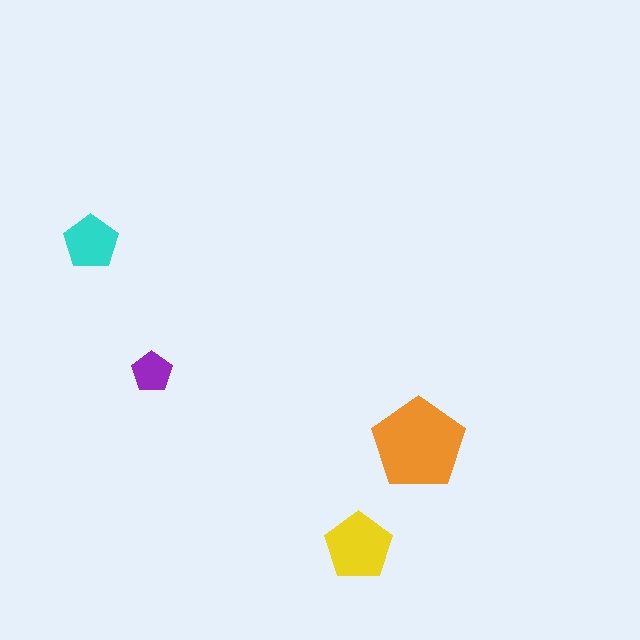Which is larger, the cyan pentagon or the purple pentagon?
The cyan one.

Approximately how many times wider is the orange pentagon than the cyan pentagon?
About 1.5 times wider.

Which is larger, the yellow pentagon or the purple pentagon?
The yellow one.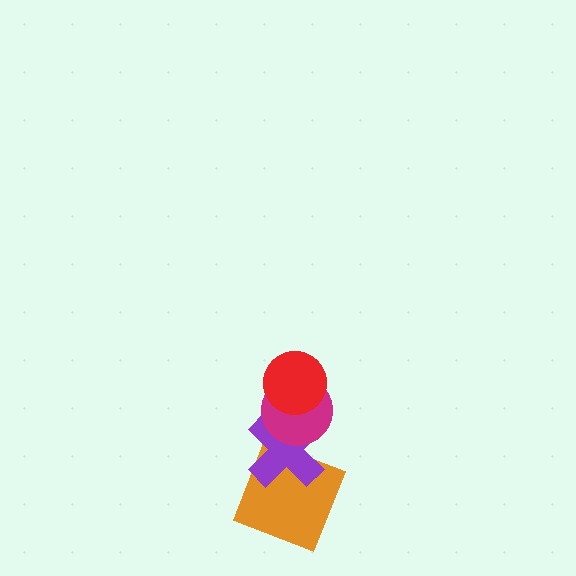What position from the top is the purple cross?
The purple cross is 3rd from the top.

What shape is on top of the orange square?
The purple cross is on top of the orange square.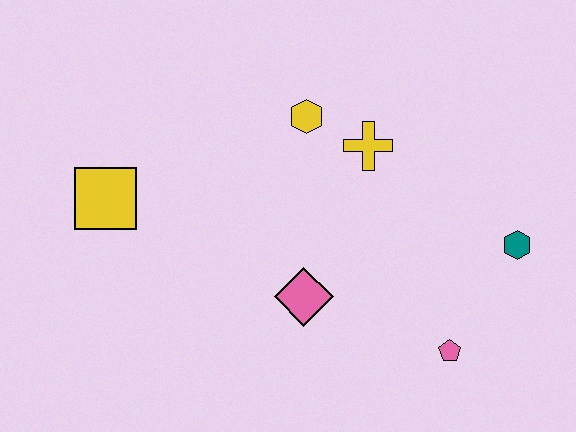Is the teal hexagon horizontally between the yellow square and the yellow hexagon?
No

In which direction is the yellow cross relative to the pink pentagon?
The yellow cross is above the pink pentagon.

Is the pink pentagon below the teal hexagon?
Yes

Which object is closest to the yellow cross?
The yellow hexagon is closest to the yellow cross.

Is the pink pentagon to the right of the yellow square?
Yes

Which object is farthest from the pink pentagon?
The yellow square is farthest from the pink pentagon.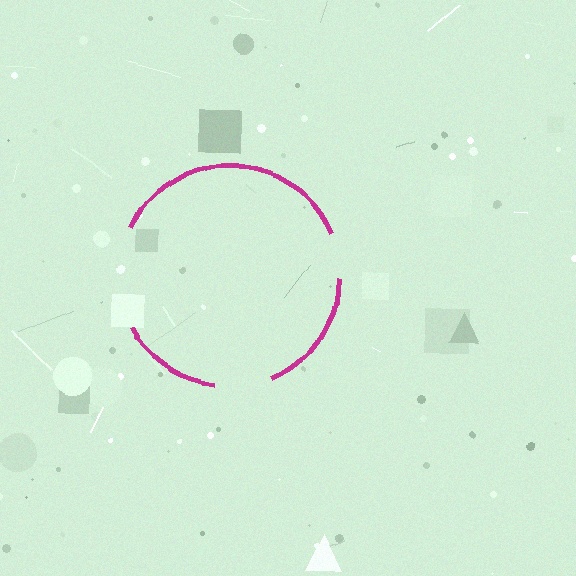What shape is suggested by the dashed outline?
The dashed outline suggests a circle.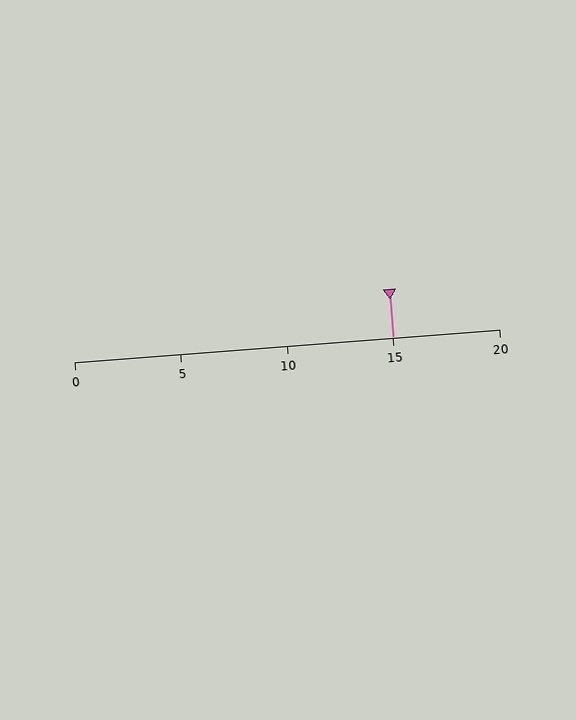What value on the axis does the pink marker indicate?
The marker indicates approximately 15.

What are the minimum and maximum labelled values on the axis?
The axis runs from 0 to 20.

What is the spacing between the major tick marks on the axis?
The major ticks are spaced 5 apart.